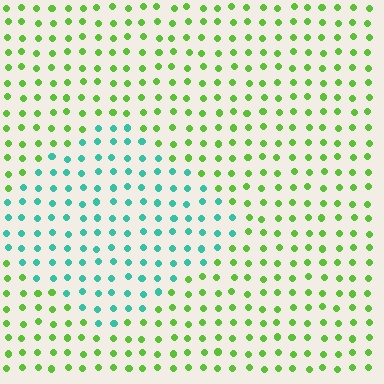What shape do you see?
I see a diamond.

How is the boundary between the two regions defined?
The boundary is defined purely by a slight shift in hue (about 62 degrees). Spacing, size, and orientation are identical on both sides.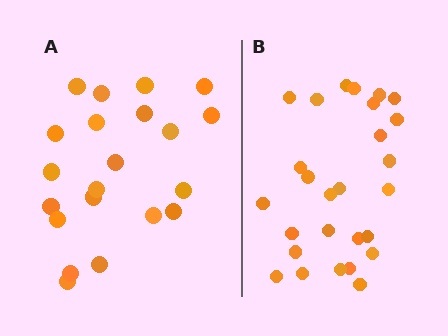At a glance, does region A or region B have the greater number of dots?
Region B (the right region) has more dots.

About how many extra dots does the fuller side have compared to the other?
Region B has about 6 more dots than region A.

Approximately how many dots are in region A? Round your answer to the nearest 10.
About 20 dots. (The exact count is 21, which rounds to 20.)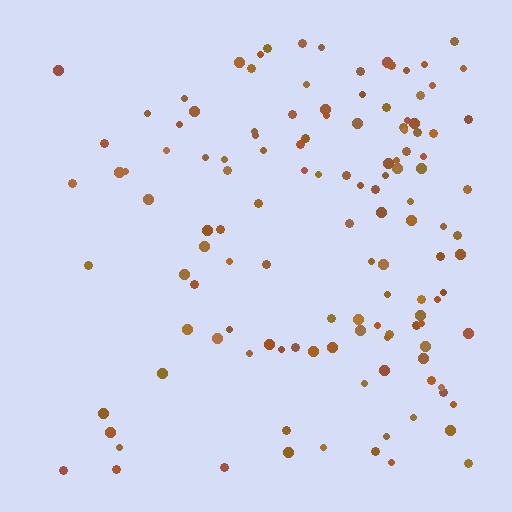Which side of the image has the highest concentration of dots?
The right.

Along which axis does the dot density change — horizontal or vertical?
Horizontal.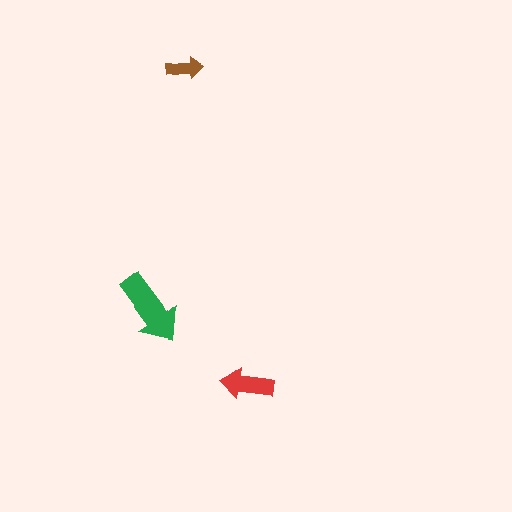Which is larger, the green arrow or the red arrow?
The green one.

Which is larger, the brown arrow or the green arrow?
The green one.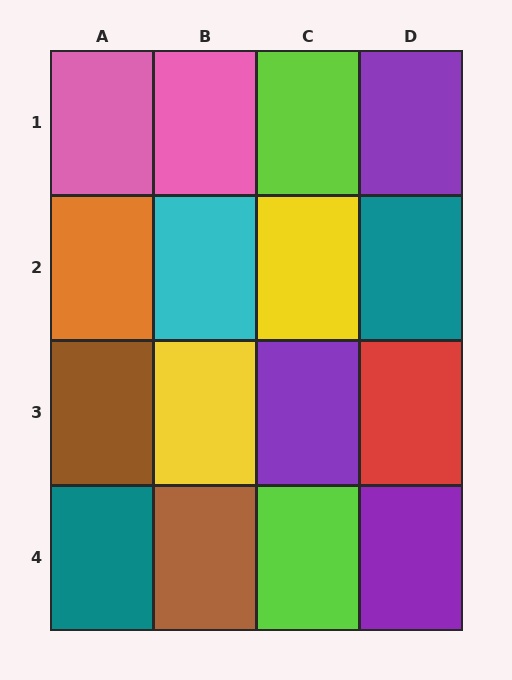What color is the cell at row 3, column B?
Yellow.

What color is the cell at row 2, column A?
Orange.